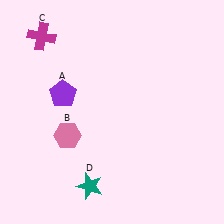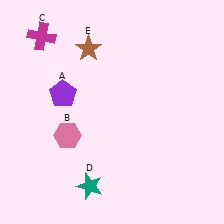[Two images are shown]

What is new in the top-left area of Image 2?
A brown star (E) was added in the top-left area of Image 2.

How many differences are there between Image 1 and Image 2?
There is 1 difference between the two images.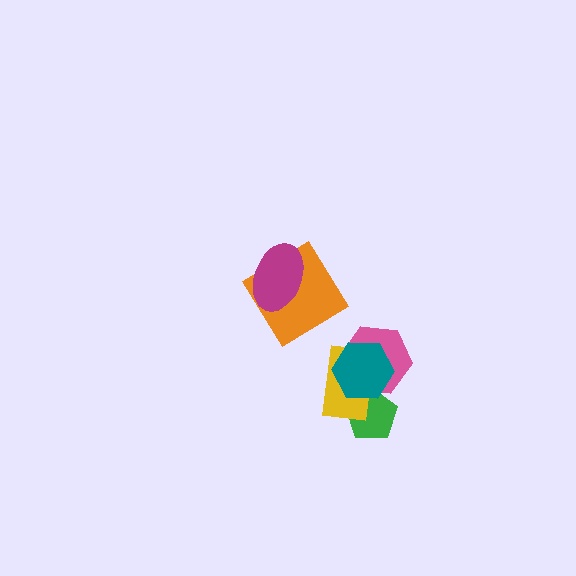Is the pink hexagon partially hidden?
Yes, it is partially covered by another shape.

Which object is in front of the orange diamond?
The magenta ellipse is in front of the orange diamond.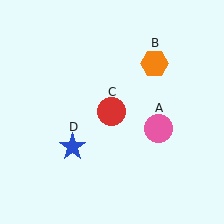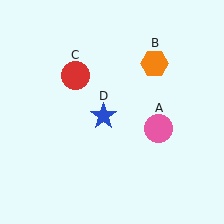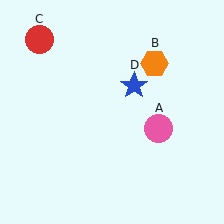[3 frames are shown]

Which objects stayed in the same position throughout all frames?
Pink circle (object A) and orange hexagon (object B) remained stationary.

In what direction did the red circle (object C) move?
The red circle (object C) moved up and to the left.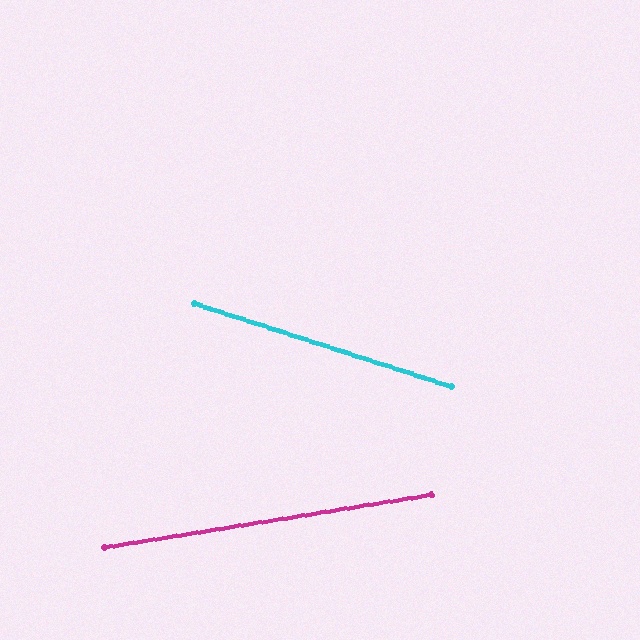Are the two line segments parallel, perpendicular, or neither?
Neither parallel nor perpendicular — they differ by about 27°.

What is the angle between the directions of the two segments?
Approximately 27 degrees.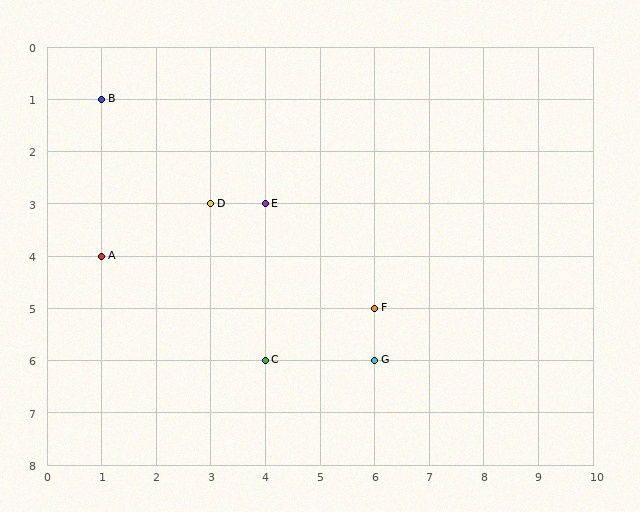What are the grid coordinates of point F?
Point F is at grid coordinates (6, 5).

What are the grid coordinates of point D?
Point D is at grid coordinates (3, 3).